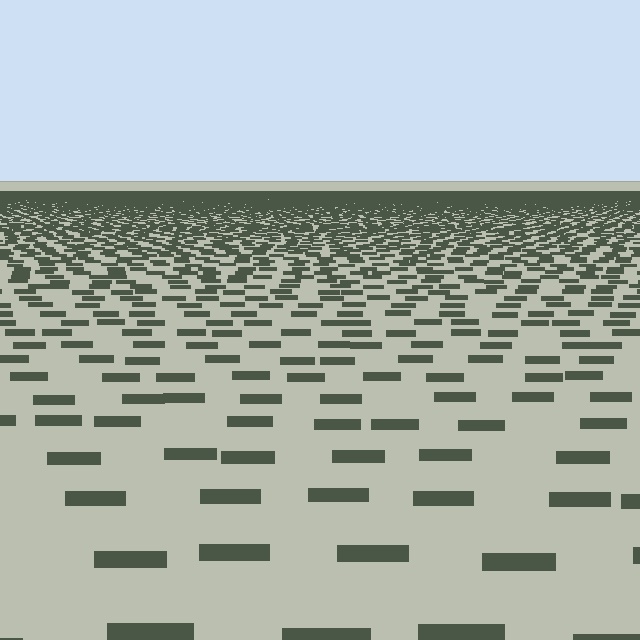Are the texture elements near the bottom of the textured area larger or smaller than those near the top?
Larger. Near the bottom, elements are closer to the viewer and appear at a bigger on-screen size.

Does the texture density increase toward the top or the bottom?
Density increases toward the top.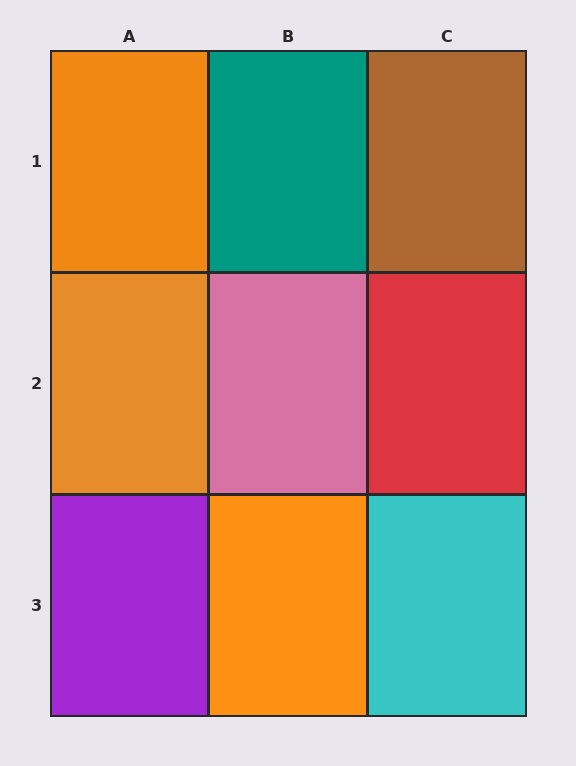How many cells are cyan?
1 cell is cyan.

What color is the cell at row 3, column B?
Orange.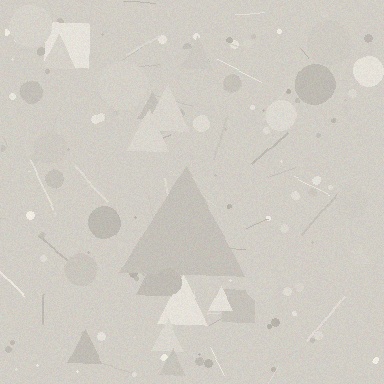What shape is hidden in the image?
A triangle is hidden in the image.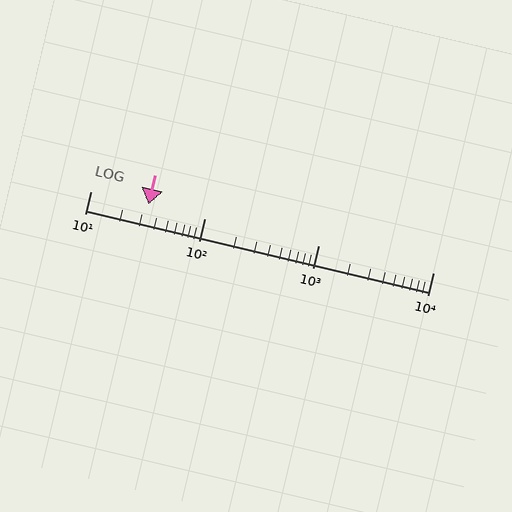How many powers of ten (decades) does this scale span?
The scale spans 3 decades, from 10 to 10000.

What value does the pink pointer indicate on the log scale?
The pointer indicates approximately 32.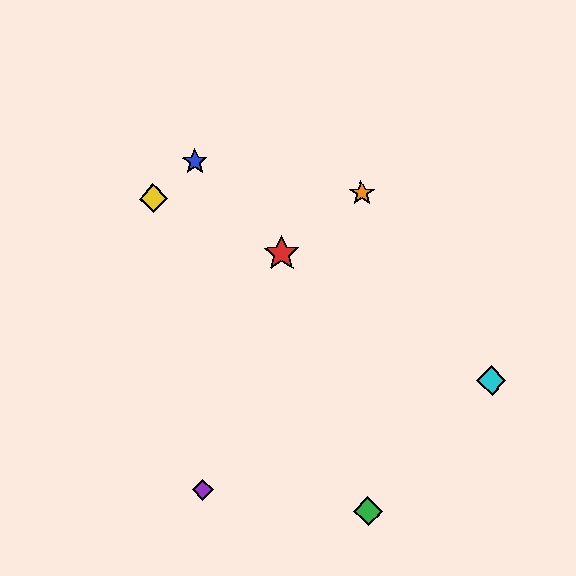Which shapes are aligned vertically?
The blue star, the purple diamond are aligned vertically.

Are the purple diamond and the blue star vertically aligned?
Yes, both are at x≈203.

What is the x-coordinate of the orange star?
The orange star is at x≈362.